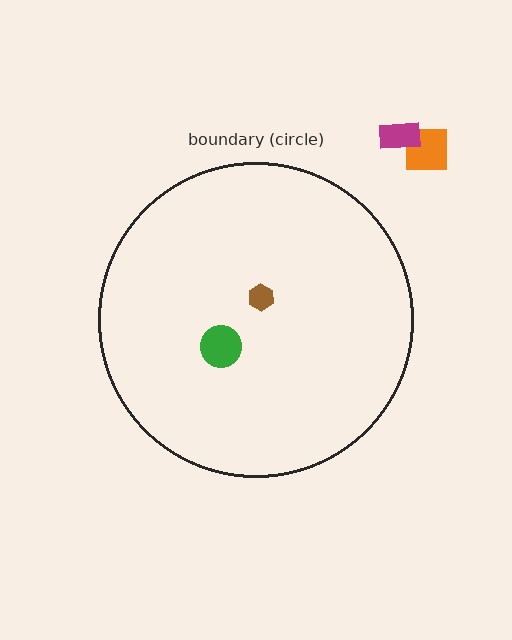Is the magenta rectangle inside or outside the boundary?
Outside.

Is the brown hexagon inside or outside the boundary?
Inside.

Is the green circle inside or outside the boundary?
Inside.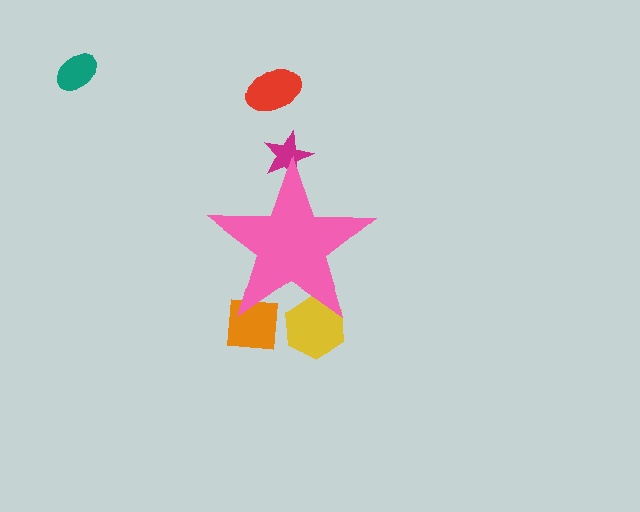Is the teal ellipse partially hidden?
No, the teal ellipse is fully visible.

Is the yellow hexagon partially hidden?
Yes, the yellow hexagon is partially hidden behind the pink star.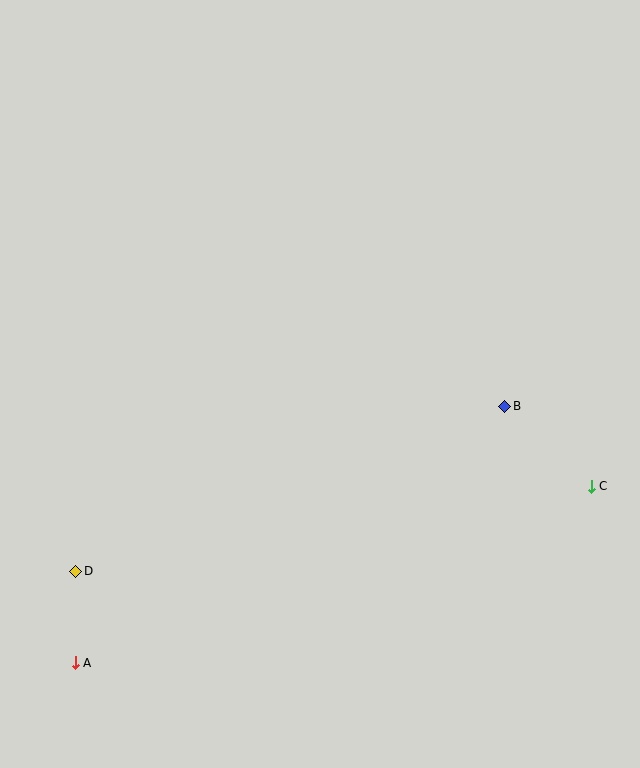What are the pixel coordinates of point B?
Point B is at (505, 406).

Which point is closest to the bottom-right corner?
Point C is closest to the bottom-right corner.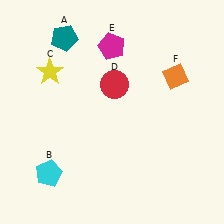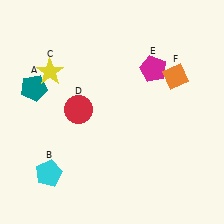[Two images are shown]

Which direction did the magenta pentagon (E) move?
The magenta pentagon (E) moved right.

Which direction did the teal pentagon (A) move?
The teal pentagon (A) moved down.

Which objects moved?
The objects that moved are: the teal pentagon (A), the red circle (D), the magenta pentagon (E).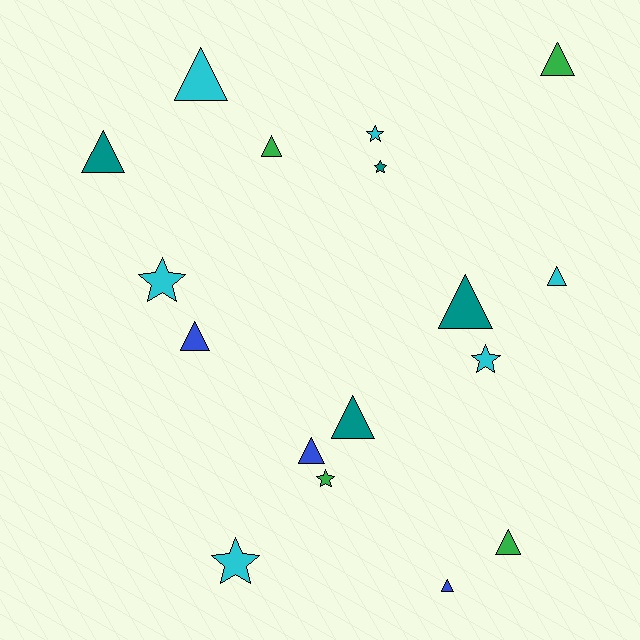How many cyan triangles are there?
There are 2 cyan triangles.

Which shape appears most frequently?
Triangle, with 11 objects.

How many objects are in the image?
There are 17 objects.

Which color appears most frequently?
Cyan, with 6 objects.